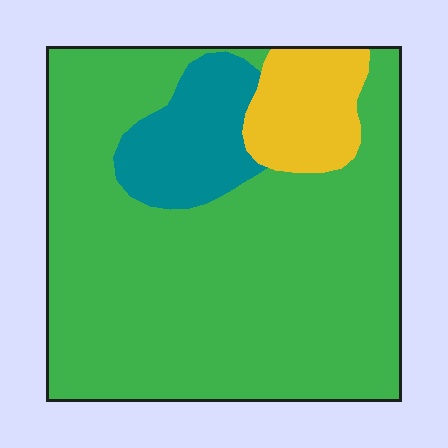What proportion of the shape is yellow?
Yellow takes up about one tenth (1/10) of the shape.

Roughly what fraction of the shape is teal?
Teal takes up about one eighth (1/8) of the shape.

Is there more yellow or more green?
Green.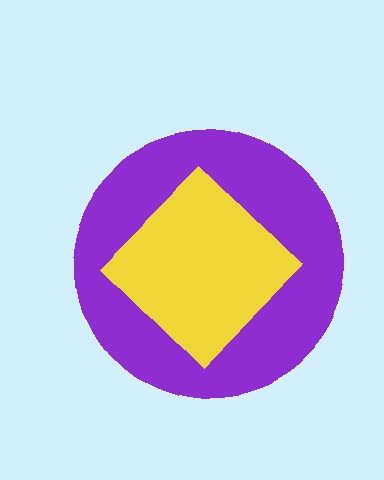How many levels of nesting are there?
2.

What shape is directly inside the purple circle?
The yellow diamond.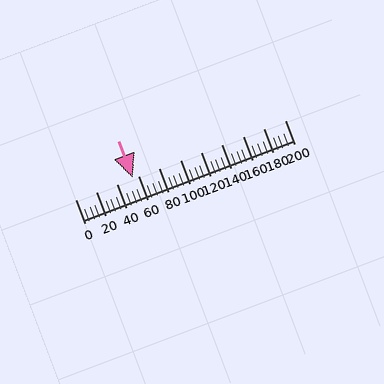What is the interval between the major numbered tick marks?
The major tick marks are spaced 20 units apart.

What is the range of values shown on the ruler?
The ruler shows values from 0 to 200.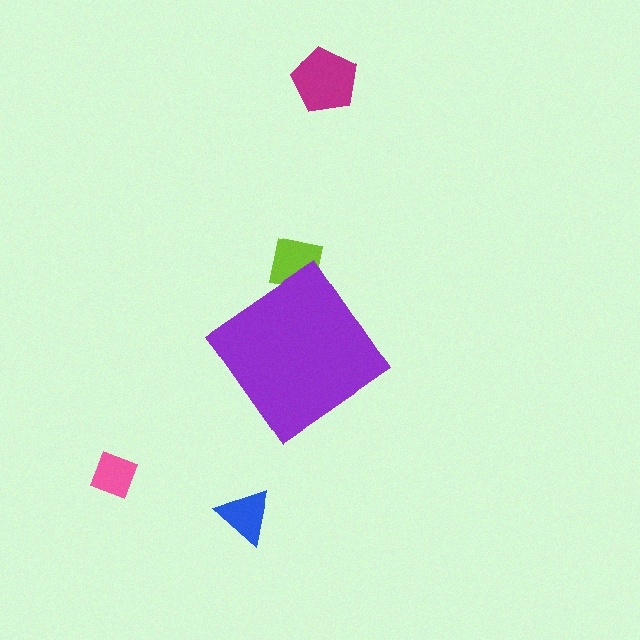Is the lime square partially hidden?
Yes, the lime square is partially hidden behind the purple diamond.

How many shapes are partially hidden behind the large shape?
1 shape is partially hidden.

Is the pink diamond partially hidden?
No, the pink diamond is fully visible.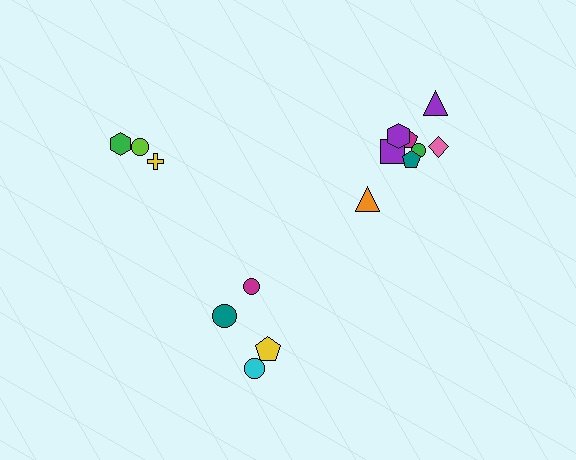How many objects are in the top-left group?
There are 3 objects.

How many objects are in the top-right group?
There are 8 objects.